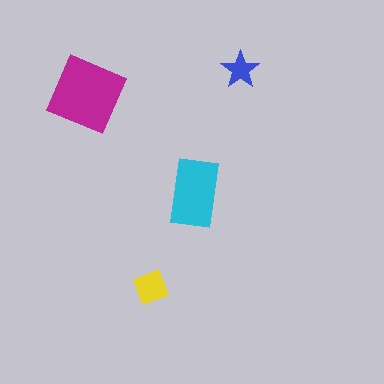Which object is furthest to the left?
The magenta square is leftmost.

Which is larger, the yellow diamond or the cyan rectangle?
The cyan rectangle.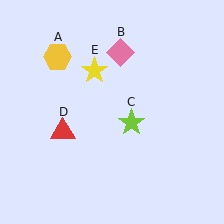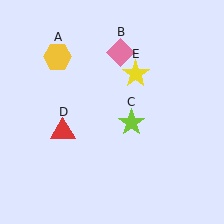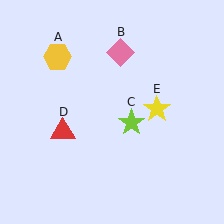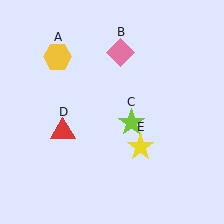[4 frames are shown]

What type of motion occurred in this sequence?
The yellow star (object E) rotated clockwise around the center of the scene.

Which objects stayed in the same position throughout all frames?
Yellow hexagon (object A) and pink diamond (object B) and lime star (object C) and red triangle (object D) remained stationary.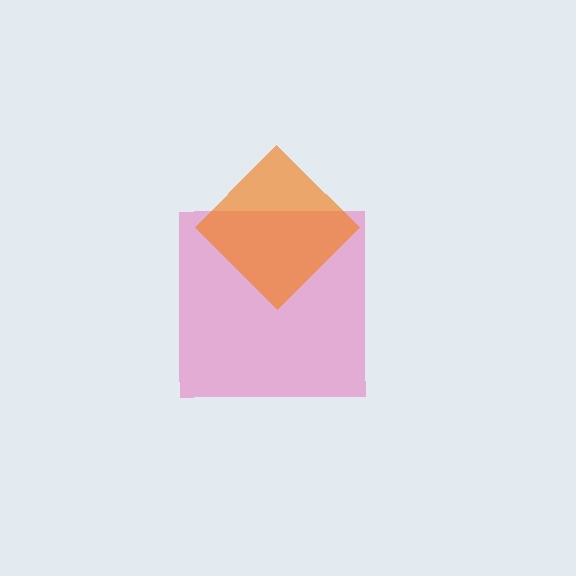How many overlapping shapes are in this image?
There are 2 overlapping shapes in the image.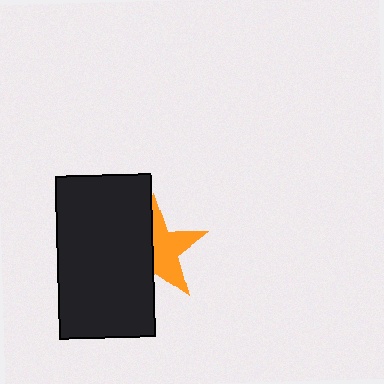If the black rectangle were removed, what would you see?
You would see the complete orange star.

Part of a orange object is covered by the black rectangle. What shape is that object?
It is a star.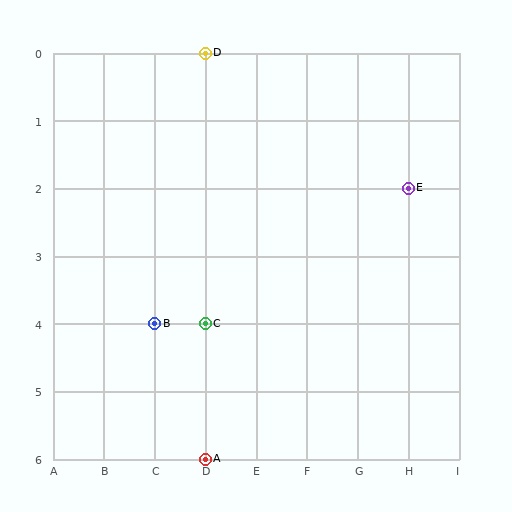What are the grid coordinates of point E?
Point E is at grid coordinates (H, 2).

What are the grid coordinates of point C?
Point C is at grid coordinates (D, 4).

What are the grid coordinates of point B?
Point B is at grid coordinates (C, 4).